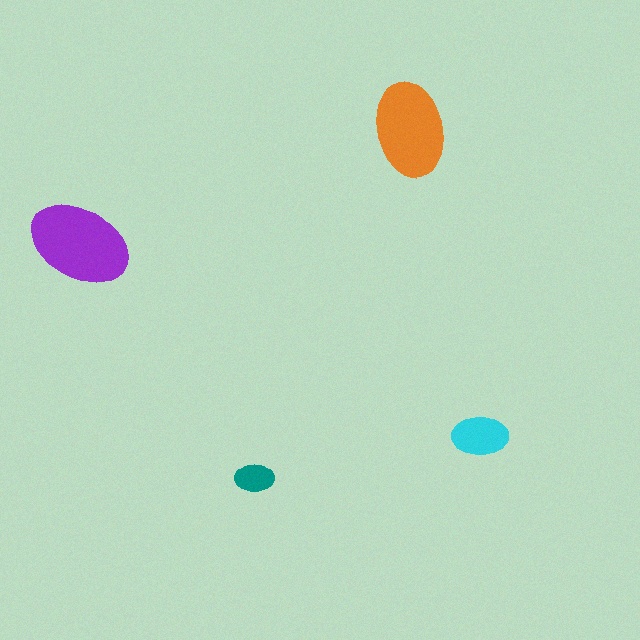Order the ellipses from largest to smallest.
the purple one, the orange one, the cyan one, the teal one.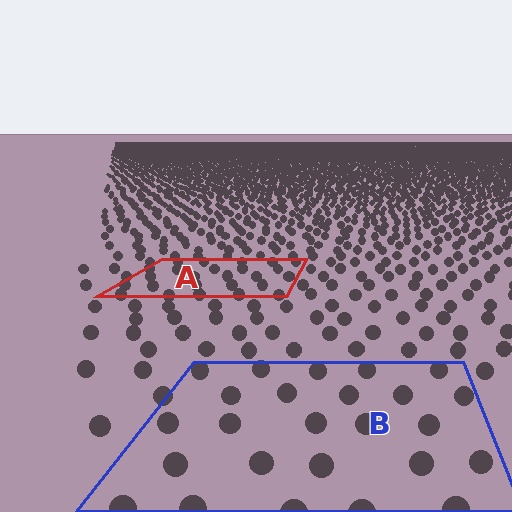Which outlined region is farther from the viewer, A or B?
Region A is farther from the viewer — the texture elements inside it appear smaller and more densely packed.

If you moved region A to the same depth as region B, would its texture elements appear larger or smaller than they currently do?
They would appear larger. At a closer depth, the same texture elements are projected at a bigger on-screen size.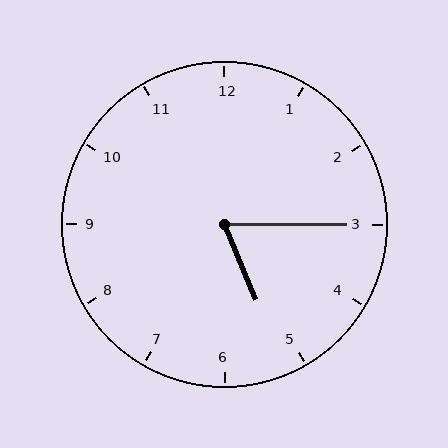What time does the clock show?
5:15.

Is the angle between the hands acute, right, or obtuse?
It is acute.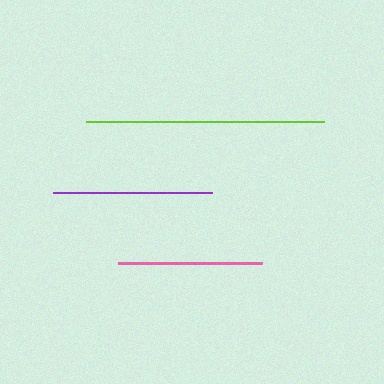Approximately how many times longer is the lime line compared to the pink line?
The lime line is approximately 1.7 times the length of the pink line.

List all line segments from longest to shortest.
From longest to shortest: lime, purple, pink.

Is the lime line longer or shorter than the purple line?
The lime line is longer than the purple line.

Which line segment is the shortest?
The pink line is the shortest at approximately 143 pixels.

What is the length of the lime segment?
The lime segment is approximately 238 pixels long.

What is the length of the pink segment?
The pink segment is approximately 143 pixels long.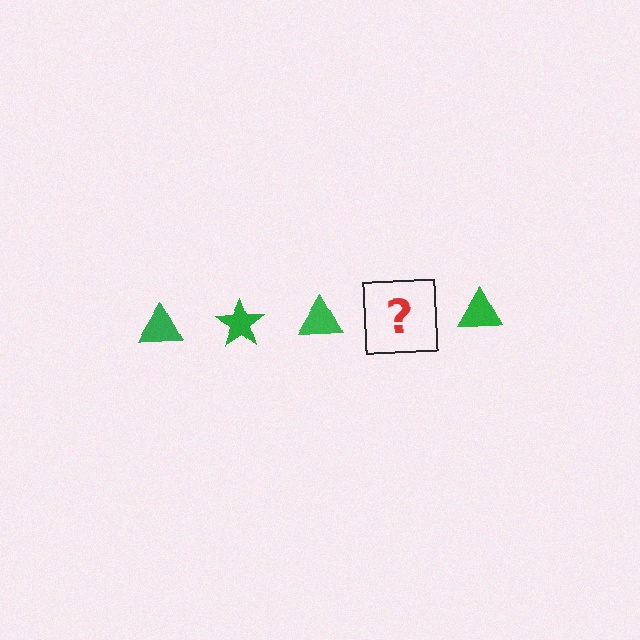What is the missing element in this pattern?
The missing element is a green star.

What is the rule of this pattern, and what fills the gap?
The rule is that the pattern cycles through triangle, star shapes in green. The gap should be filled with a green star.